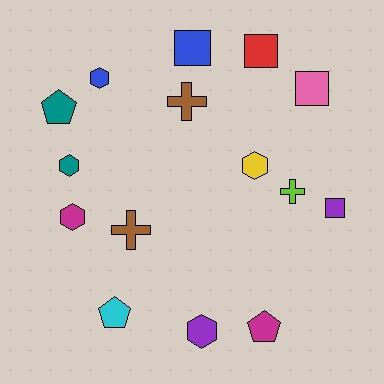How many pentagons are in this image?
There are 3 pentagons.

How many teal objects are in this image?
There are 2 teal objects.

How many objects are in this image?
There are 15 objects.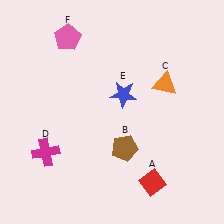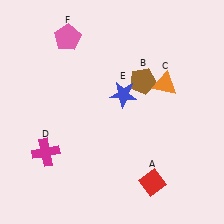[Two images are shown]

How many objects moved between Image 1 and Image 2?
1 object moved between the two images.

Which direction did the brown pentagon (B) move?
The brown pentagon (B) moved up.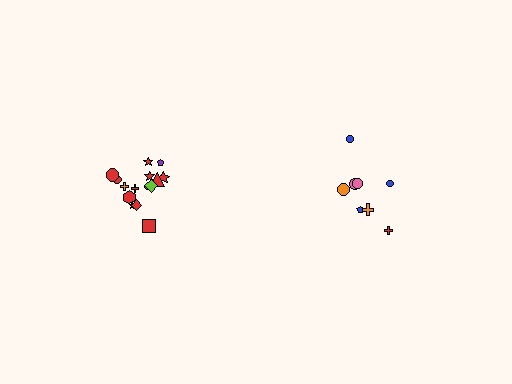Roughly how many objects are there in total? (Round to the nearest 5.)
Roughly 25 objects in total.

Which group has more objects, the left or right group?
The left group.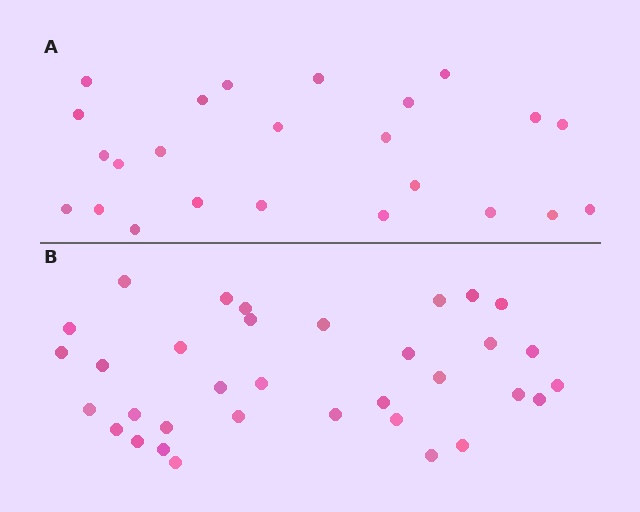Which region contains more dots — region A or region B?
Region B (the bottom region) has more dots.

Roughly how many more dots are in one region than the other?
Region B has roughly 10 or so more dots than region A.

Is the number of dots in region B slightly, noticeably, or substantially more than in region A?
Region B has noticeably more, but not dramatically so. The ratio is roughly 1.4 to 1.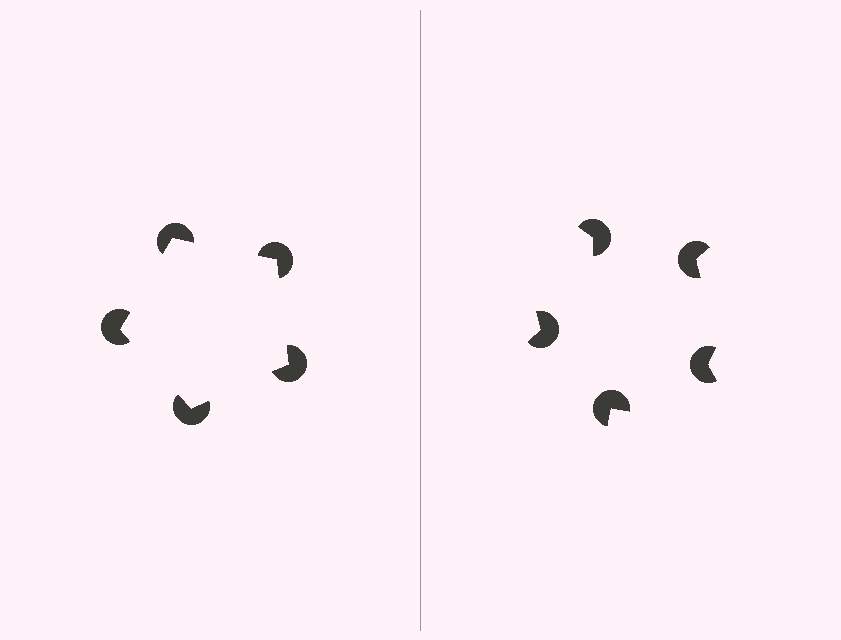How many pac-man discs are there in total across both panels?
10 — 5 on each side.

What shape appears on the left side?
An illusory pentagon.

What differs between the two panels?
The pac-man discs are positioned identically on both sides; only the wedge orientations differ. On the left they align to a pentagon; on the right they are misaligned.